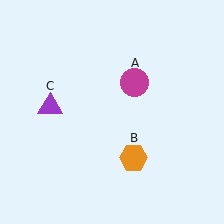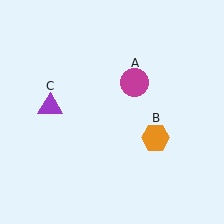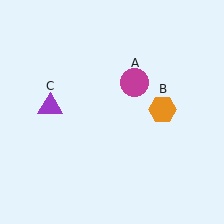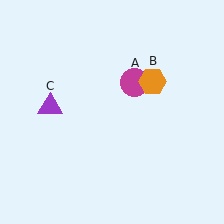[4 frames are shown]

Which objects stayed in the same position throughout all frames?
Magenta circle (object A) and purple triangle (object C) remained stationary.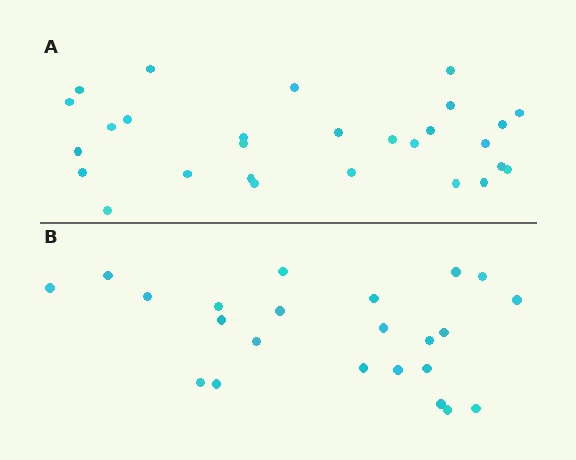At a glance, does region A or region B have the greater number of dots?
Region A (the top region) has more dots.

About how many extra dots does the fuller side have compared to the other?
Region A has about 5 more dots than region B.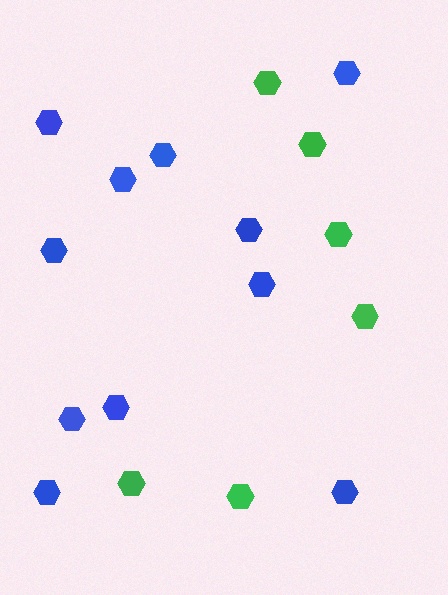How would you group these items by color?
There are 2 groups: one group of blue hexagons (11) and one group of green hexagons (6).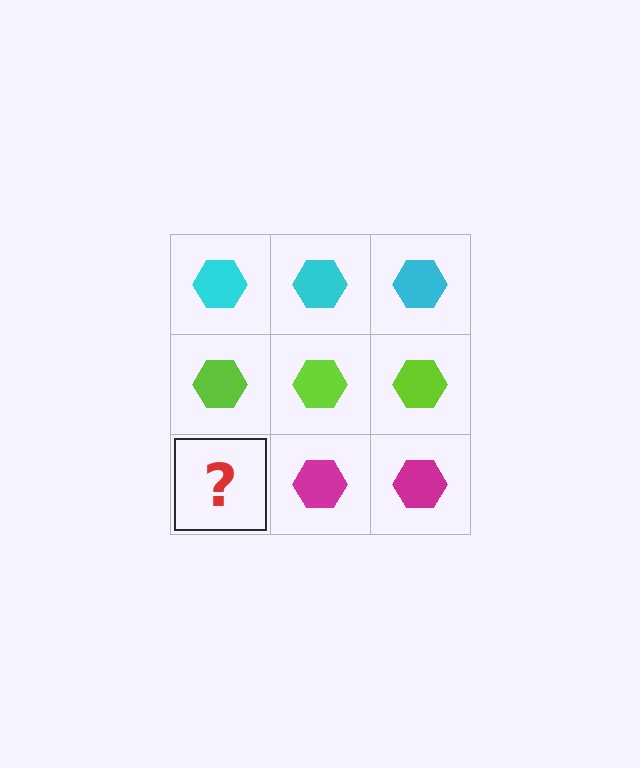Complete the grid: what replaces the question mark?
The question mark should be replaced with a magenta hexagon.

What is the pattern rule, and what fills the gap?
The rule is that each row has a consistent color. The gap should be filled with a magenta hexagon.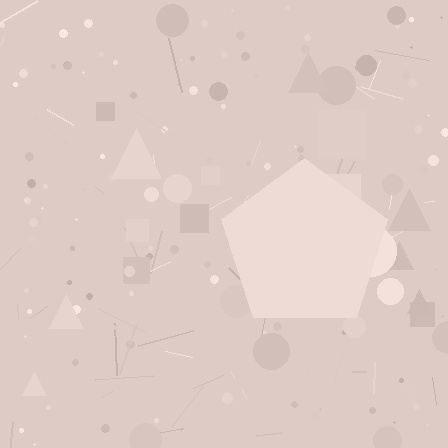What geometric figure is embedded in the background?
A pentagon is embedded in the background.